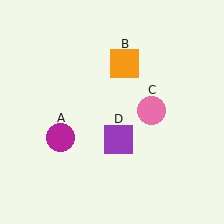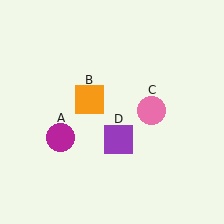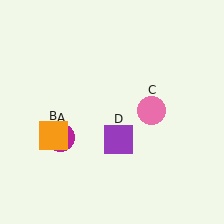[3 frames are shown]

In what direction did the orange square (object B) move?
The orange square (object B) moved down and to the left.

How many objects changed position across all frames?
1 object changed position: orange square (object B).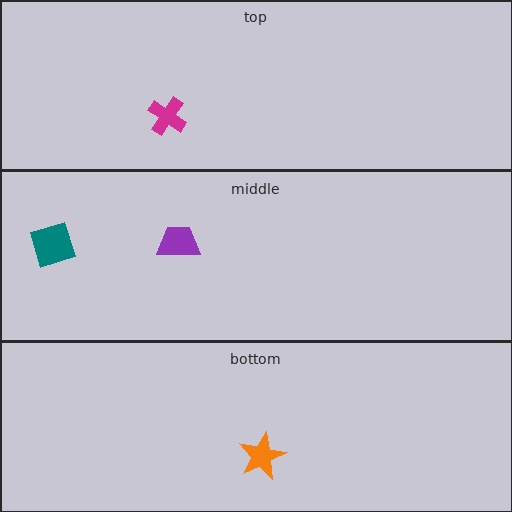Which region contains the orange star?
The bottom region.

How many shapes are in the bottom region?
1.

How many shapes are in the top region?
1.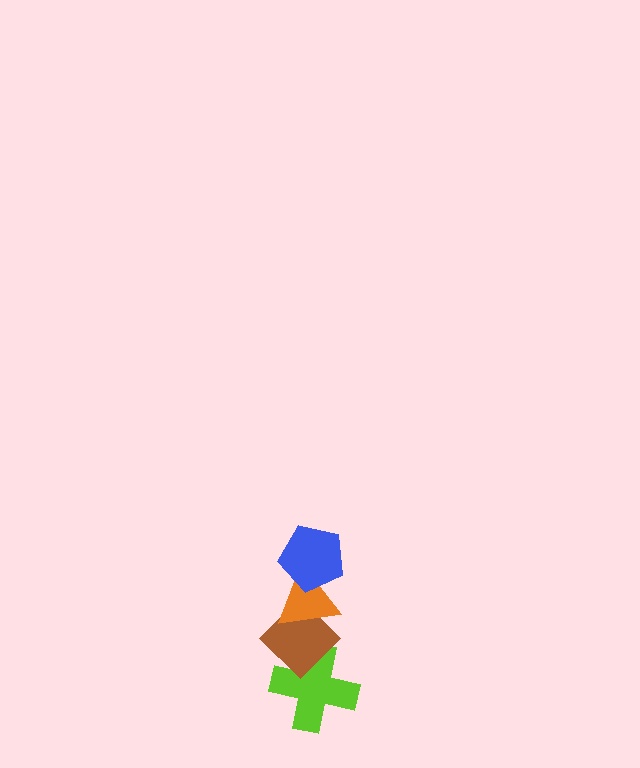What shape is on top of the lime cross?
The brown diamond is on top of the lime cross.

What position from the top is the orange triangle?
The orange triangle is 2nd from the top.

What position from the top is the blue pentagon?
The blue pentagon is 1st from the top.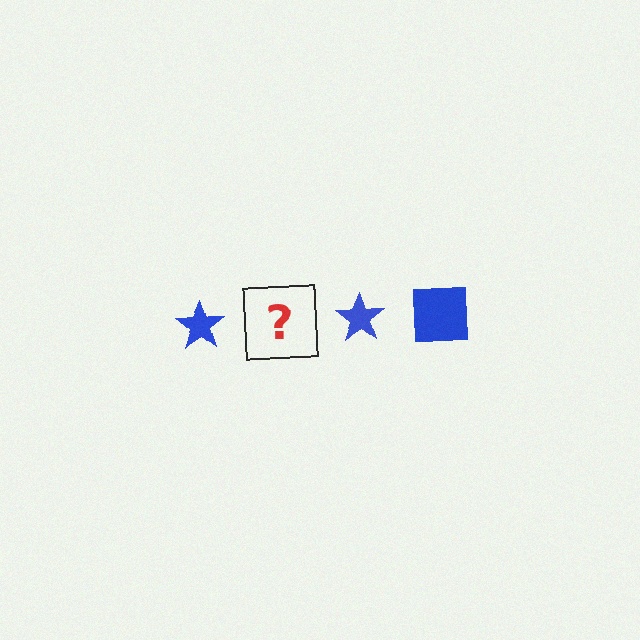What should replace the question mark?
The question mark should be replaced with a blue square.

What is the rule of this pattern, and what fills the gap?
The rule is that the pattern cycles through star, square shapes in blue. The gap should be filled with a blue square.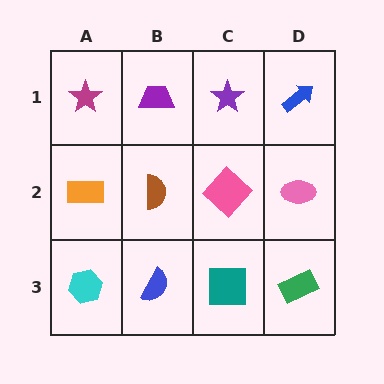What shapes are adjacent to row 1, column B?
A brown semicircle (row 2, column B), a magenta star (row 1, column A), a purple star (row 1, column C).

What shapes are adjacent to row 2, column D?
A blue arrow (row 1, column D), a green rectangle (row 3, column D), a pink diamond (row 2, column C).